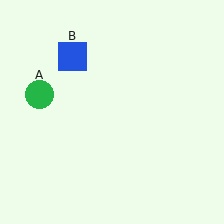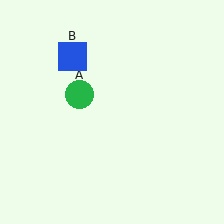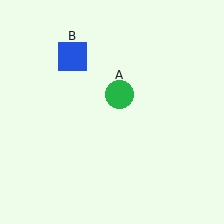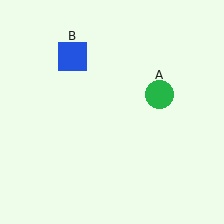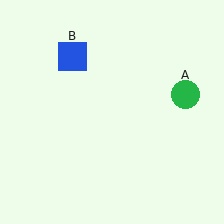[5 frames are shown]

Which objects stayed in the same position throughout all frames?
Blue square (object B) remained stationary.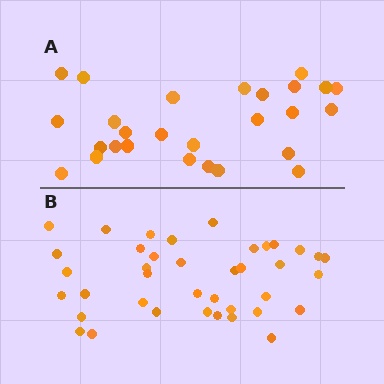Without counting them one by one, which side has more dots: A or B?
Region B (the bottom region) has more dots.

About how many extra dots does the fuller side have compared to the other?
Region B has roughly 12 or so more dots than region A.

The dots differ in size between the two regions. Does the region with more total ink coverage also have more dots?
No. Region A has more total ink coverage because its dots are larger, but region B actually contains more individual dots. Total area can be misleading — the number of items is what matters here.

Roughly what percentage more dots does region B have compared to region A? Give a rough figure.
About 45% more.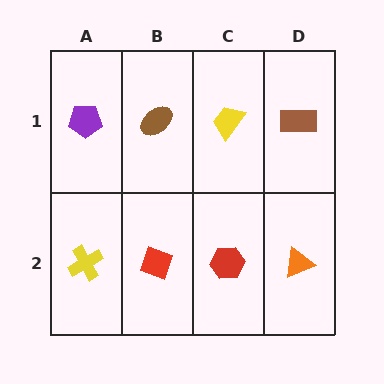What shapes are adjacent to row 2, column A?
A purple pentagon (row 1, column A), a red diamond (row 2, column B).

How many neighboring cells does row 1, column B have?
3.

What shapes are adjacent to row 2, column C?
A yellow trapezoid (row 1, column C), a red diamond (row 2, column B), an orange triangle (row 2, column D).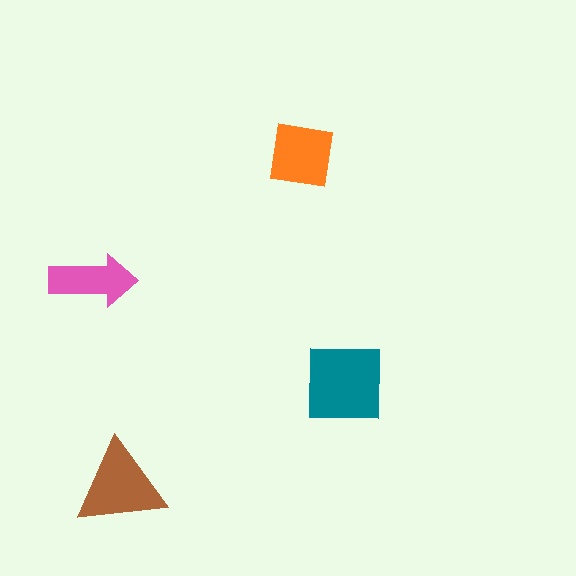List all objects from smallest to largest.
The pink arrow, the orange square, the brown triangle, the teal square.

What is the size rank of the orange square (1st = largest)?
3rd.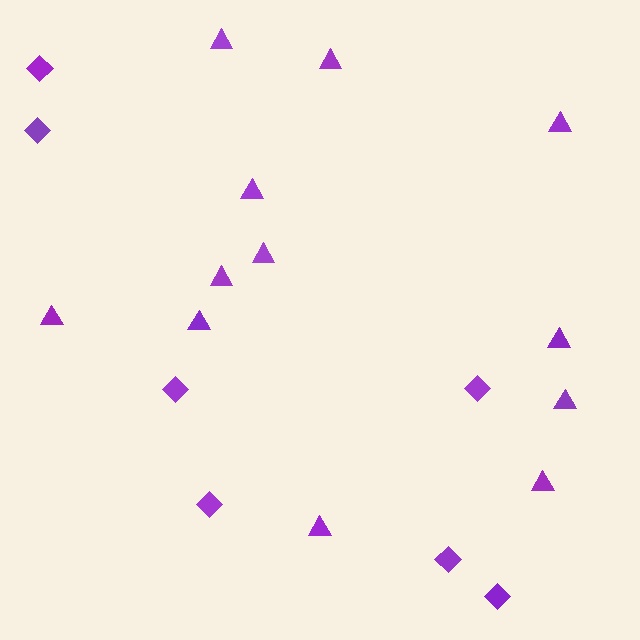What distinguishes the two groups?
There are 2 groups: one group of diamonds (7) and one group of triangles (12).